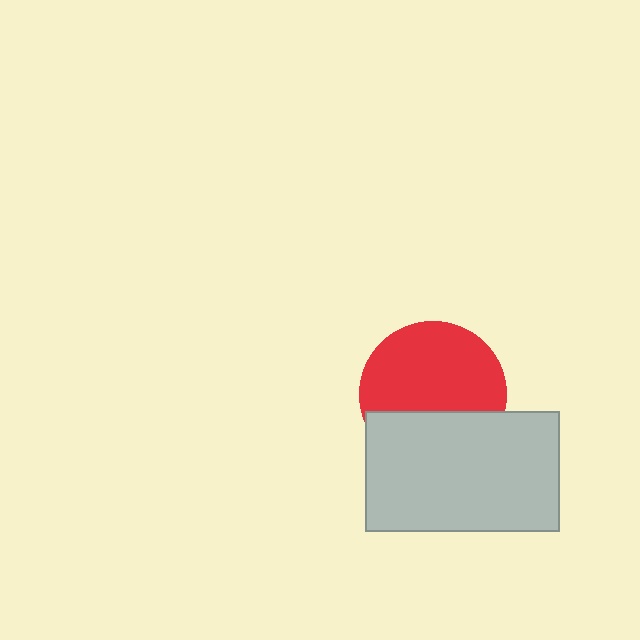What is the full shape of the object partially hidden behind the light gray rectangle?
The partially hidden object is a red circle.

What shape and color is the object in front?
The object in front is a light gray rectangle.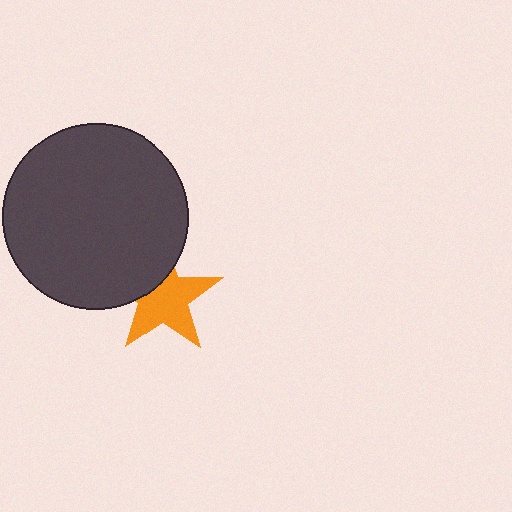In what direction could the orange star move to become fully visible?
The orange star could move toward the lower-right. That would shift it out from behind the dark gray circle entirely.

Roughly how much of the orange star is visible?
Most of it is visible (roughly 69%).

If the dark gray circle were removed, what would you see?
You would see the complete orange star.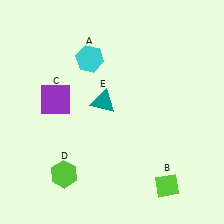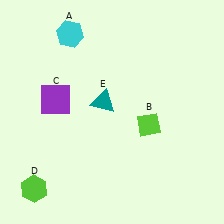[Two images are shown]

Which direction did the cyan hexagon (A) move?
The cyan hexagon (A) moved up.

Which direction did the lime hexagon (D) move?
The lime hexagon (D) moved left.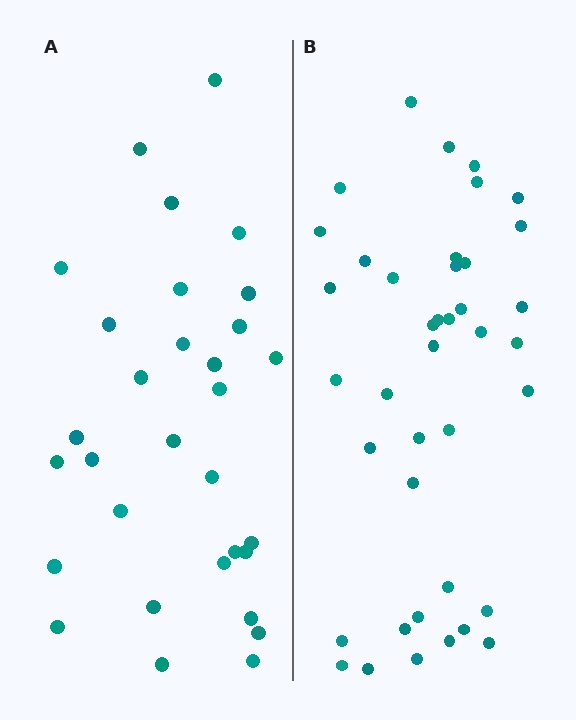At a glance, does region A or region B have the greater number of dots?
Region B (the right region) has more dots.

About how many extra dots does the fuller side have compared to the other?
Region B has roughly 8 or so more dots than region A.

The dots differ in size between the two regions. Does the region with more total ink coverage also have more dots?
No. Region A has more total ink coverage because its dots are larger, but region B actually contains more individual dots. Total area can be misleading — the number of items is what matters here.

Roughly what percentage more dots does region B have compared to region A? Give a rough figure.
About 30% more.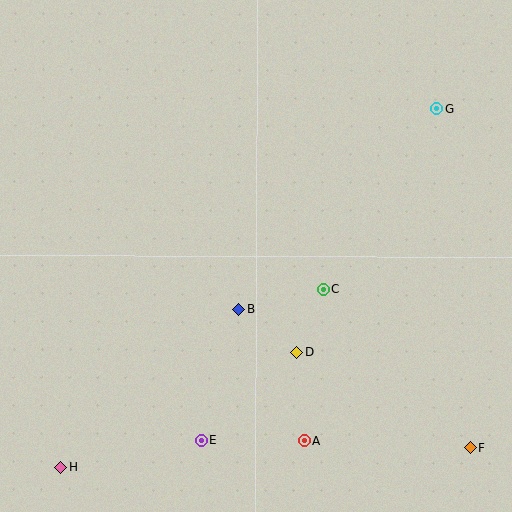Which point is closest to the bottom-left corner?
Point H is closest to the bottom-left corner.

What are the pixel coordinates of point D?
Point D is at (296, 353).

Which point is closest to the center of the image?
Point B at (238, 309) is closest to the center.